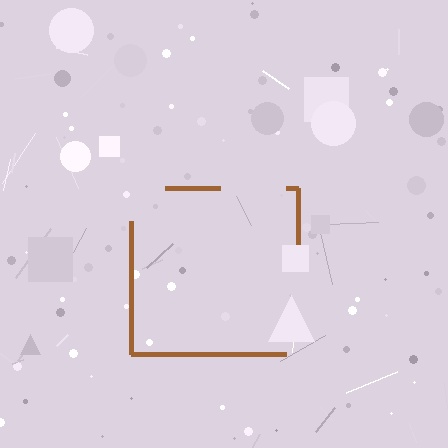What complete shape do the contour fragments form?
The contour fragments form a square.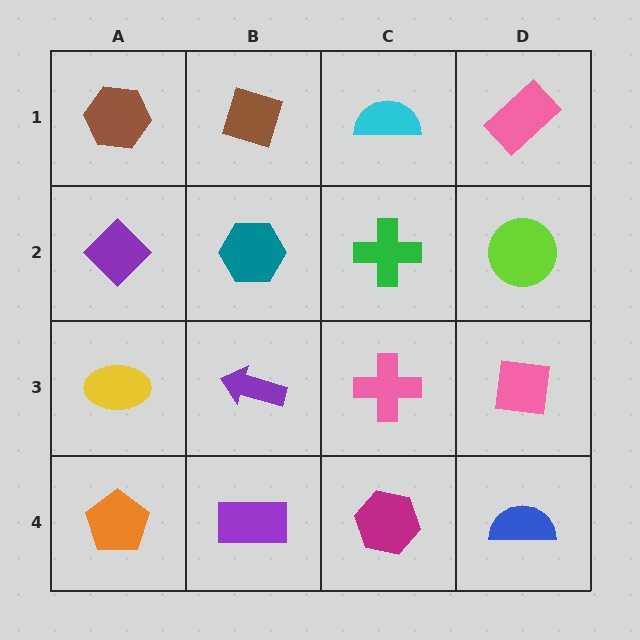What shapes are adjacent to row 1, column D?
A lime circle (row 2, column D), a cyan semicircle (row 1, column C).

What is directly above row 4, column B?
A purple arrow.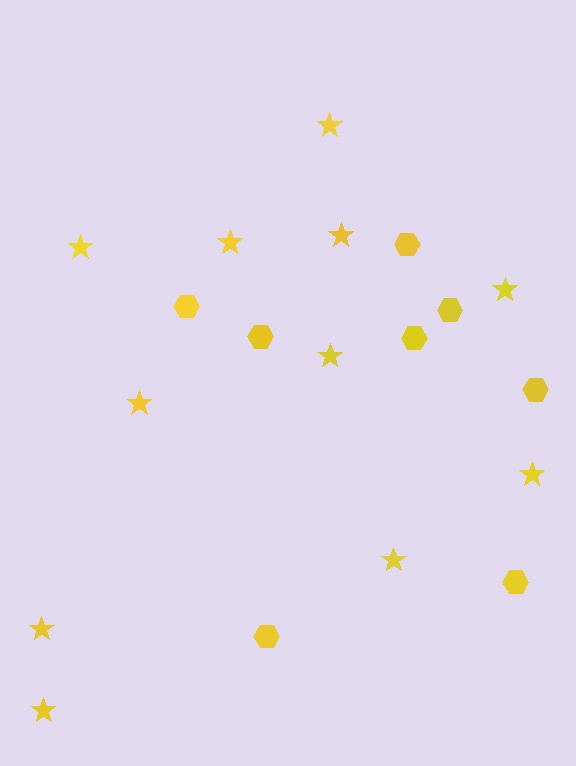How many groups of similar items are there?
There are 2 groups: one group of hexagons (8) and one group of stars (11).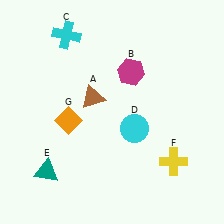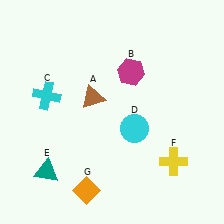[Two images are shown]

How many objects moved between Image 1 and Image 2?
2 objects moved between the two images.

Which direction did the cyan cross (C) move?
The cyan cross (C) moved down.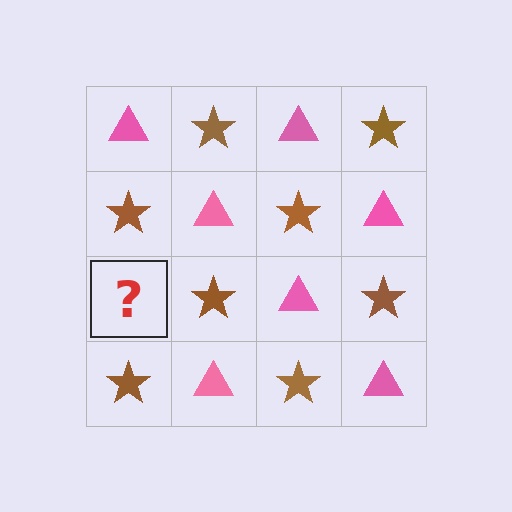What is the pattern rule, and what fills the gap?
The rule is that it alternates pink triangle and brown star in a checkerboard pattern. The gap should be filled with a pink triangle.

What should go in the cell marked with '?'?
The missing cell should contain a pink triangle.